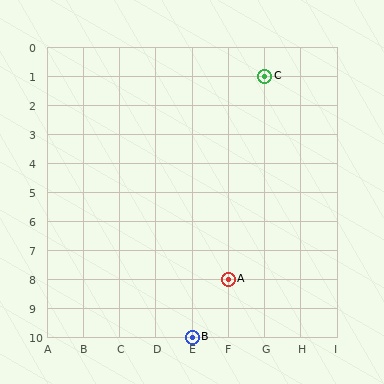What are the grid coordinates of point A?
Point A is at grid coordinates (F, 8).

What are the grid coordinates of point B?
Point B is at grid coordinates (E, 10).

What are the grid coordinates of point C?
Point C is at grid coordinates (G, 1).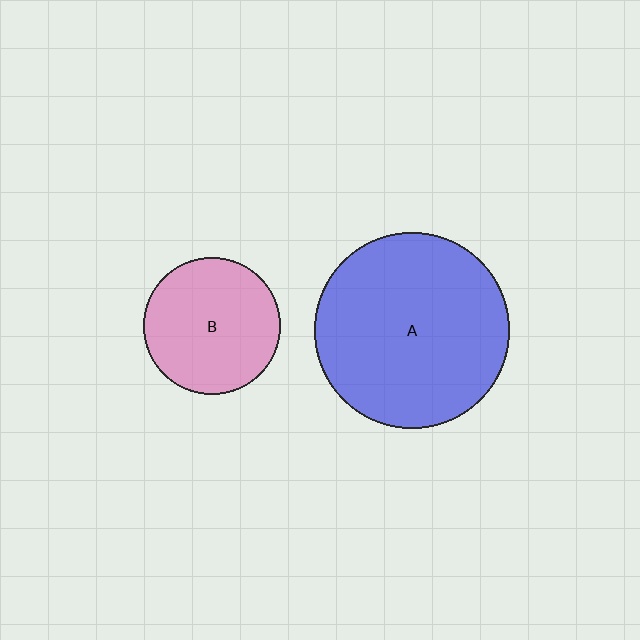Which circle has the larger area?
Circle A (blue).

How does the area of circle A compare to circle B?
Approximately 2.1 times.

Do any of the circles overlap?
No, none of the circles overlap.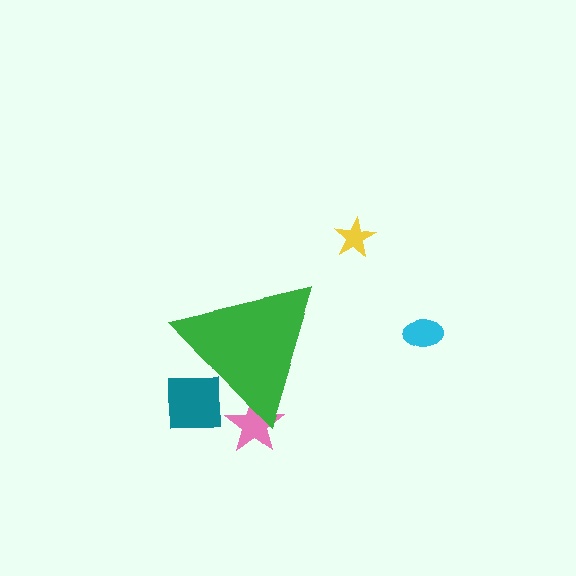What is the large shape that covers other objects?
A green triangle.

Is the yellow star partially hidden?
No, the yellow star is fully visible.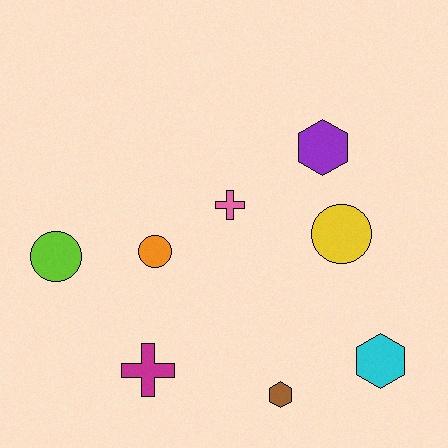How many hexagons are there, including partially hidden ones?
There are 3 hexagons.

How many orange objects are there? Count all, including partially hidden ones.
There is 1 orange object.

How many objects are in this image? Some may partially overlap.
There are 8 objects.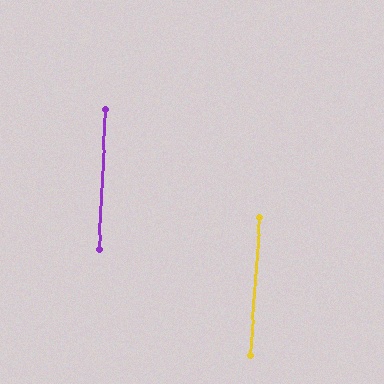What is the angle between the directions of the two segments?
Approximately 1 degree.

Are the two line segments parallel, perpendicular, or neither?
Parallel — their directions differ by only 1.4°.